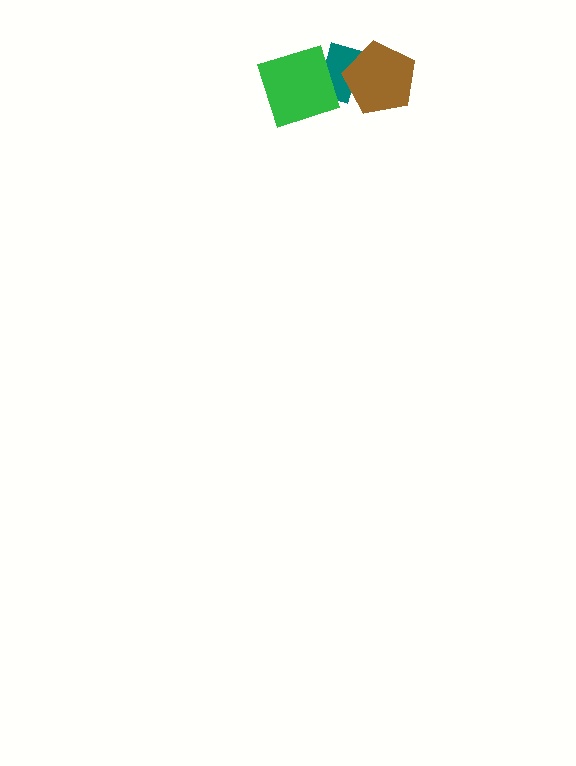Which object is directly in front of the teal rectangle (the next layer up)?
The brown pentagon is directly in front of the teal rectangle.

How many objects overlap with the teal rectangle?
2 objects overlap with the teal rectangle.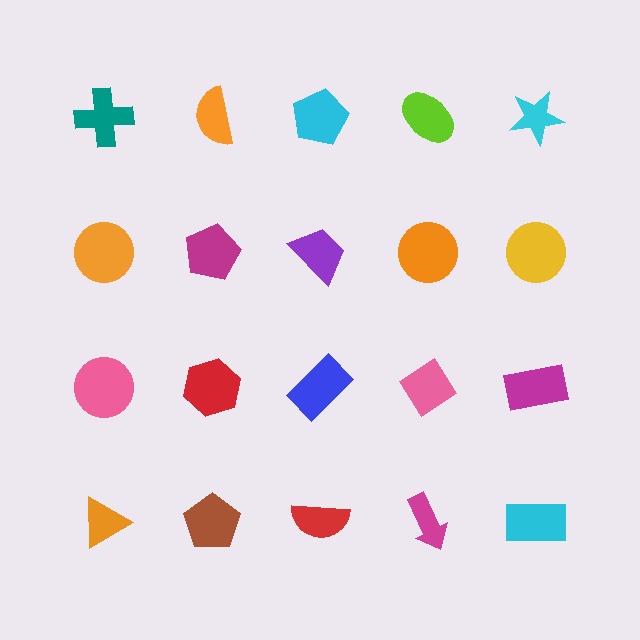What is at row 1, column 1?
A teal cross.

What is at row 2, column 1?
An orange circle.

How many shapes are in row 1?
5 shapes.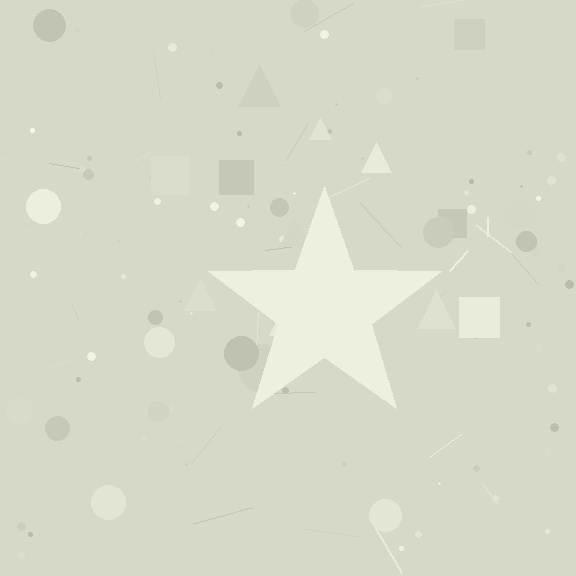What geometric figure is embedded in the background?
A star is embedded in the background.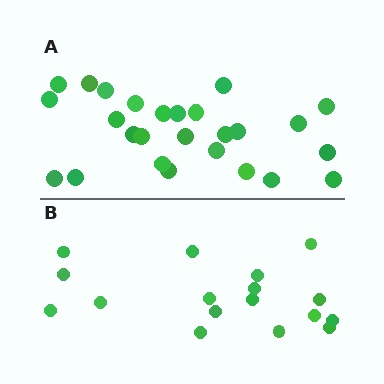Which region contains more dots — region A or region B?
Region A (the top region) has more dots.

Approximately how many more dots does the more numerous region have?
Region A has roughly 8 or so more dots than region B.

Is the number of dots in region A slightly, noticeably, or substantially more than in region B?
Region A has substantially more. The ratio is roughly 1.5 to 1.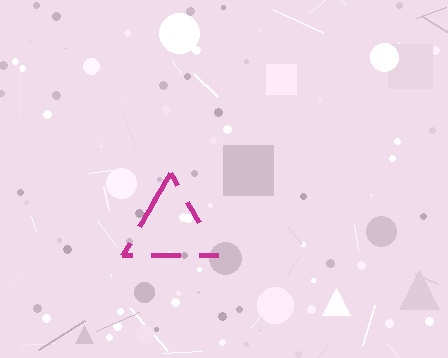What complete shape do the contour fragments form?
The contour fragments form a triangle.